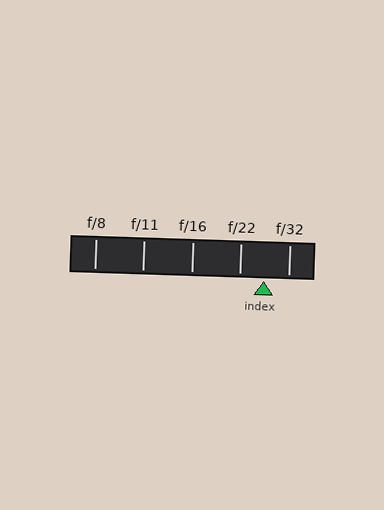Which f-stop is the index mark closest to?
The index mark is closest to f/22.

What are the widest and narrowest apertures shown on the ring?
The widest aperture shown is f/8 and the narrowest is f/32.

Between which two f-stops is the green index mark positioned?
The index mark is between f/22 and f/32.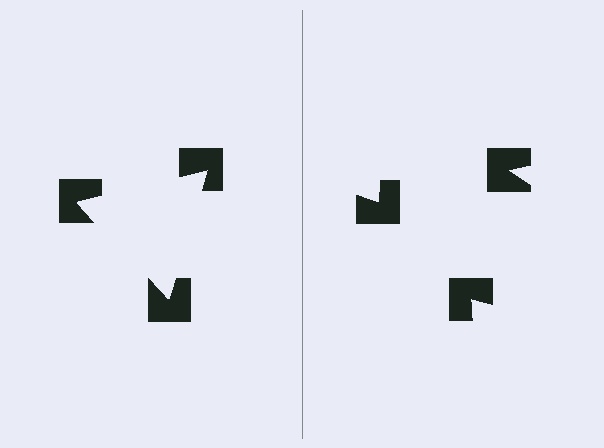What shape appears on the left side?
An illusory triangle.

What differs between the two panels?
The notched squares are positioned identically on both sides; only the wedge orientations differ. On the left they align to a triangle; on the right they are misaligned.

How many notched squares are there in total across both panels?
6 — 3 on each side.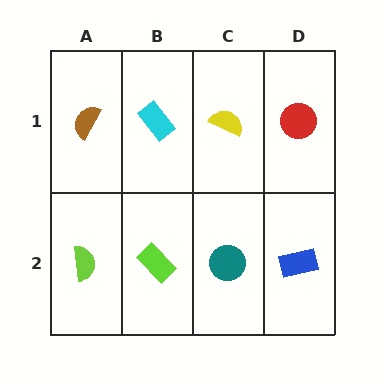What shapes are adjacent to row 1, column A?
A lime semicircle (row 2, column A), a cyan rectangle (row 1, column B).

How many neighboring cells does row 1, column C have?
3.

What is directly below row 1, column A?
A lime semicircle.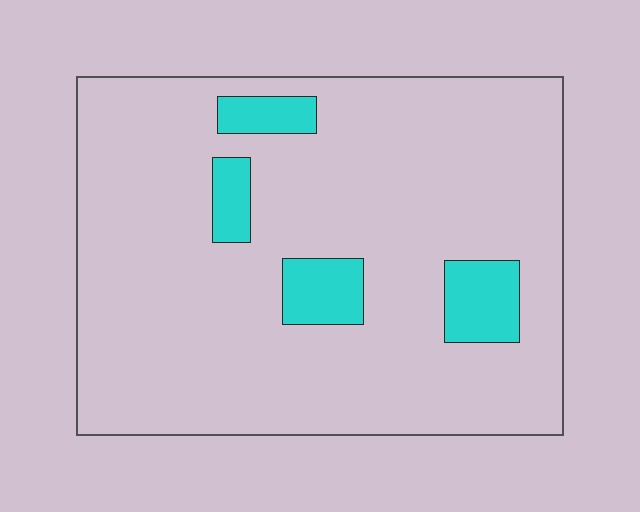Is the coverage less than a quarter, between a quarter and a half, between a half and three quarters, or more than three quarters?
Less than a quarter.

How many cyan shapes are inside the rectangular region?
4.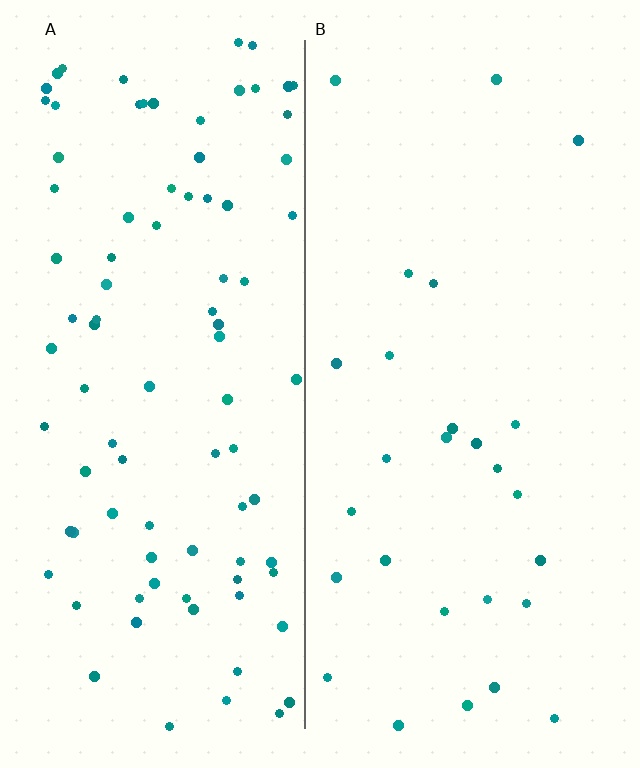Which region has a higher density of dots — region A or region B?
A (the left).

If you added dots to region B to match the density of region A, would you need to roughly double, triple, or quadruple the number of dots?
Approximately triple.